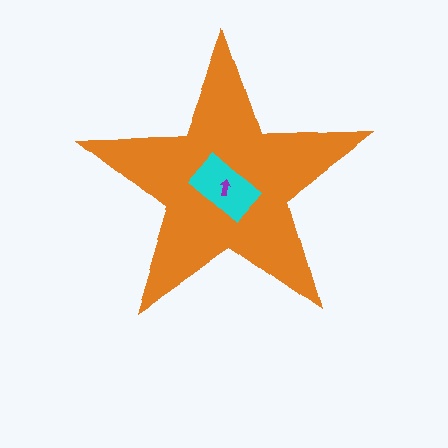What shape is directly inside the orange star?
The cyan rectangle.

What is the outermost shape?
The orange star.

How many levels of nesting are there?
3.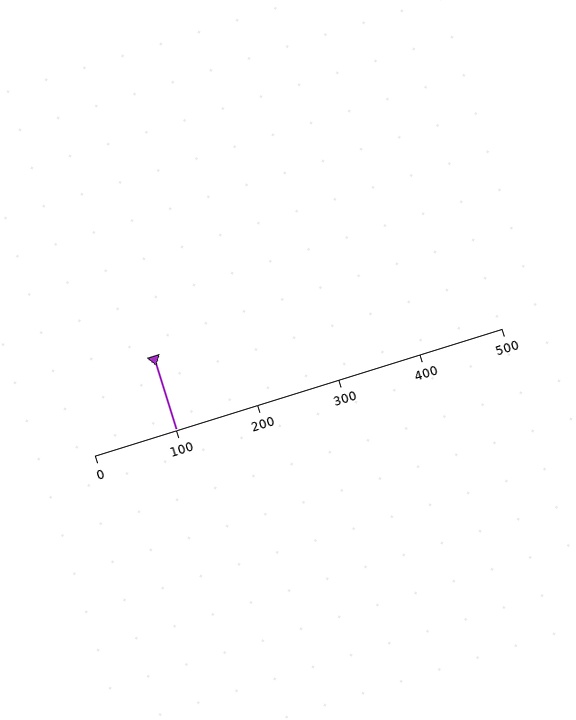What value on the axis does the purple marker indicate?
The marker indicates approximately 100.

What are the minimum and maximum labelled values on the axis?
The axis runs from 0 to 500.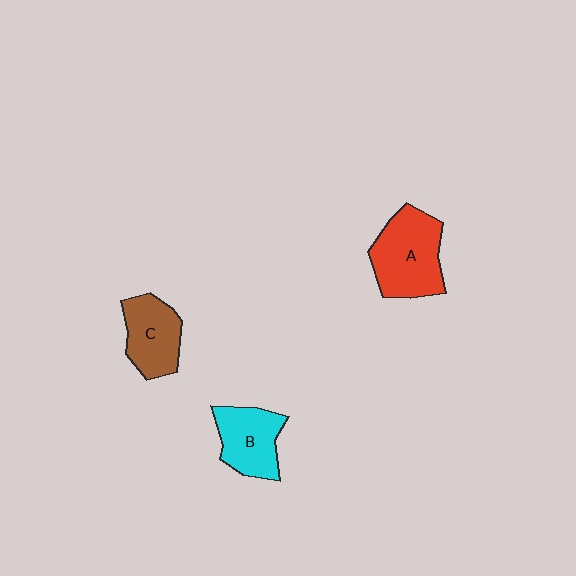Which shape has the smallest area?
Shape C (brown).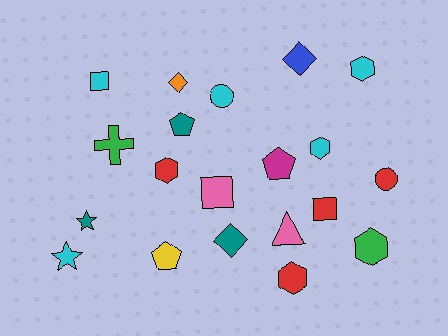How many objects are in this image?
There are 20 objects.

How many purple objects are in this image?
There are no purple objects.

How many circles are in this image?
There are 2 circles.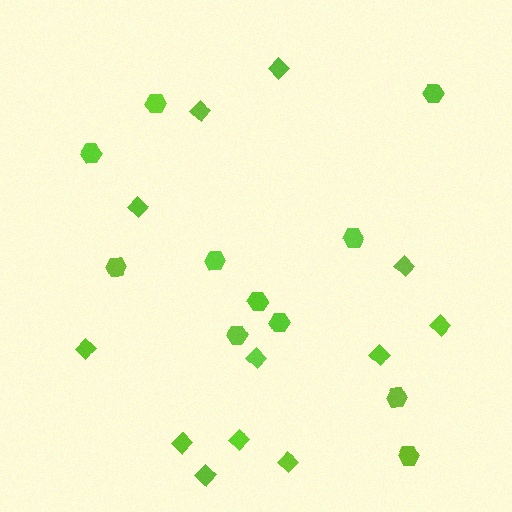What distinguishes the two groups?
There are 2 groups: one group of diamonds (12) and one group of hexagons (11).